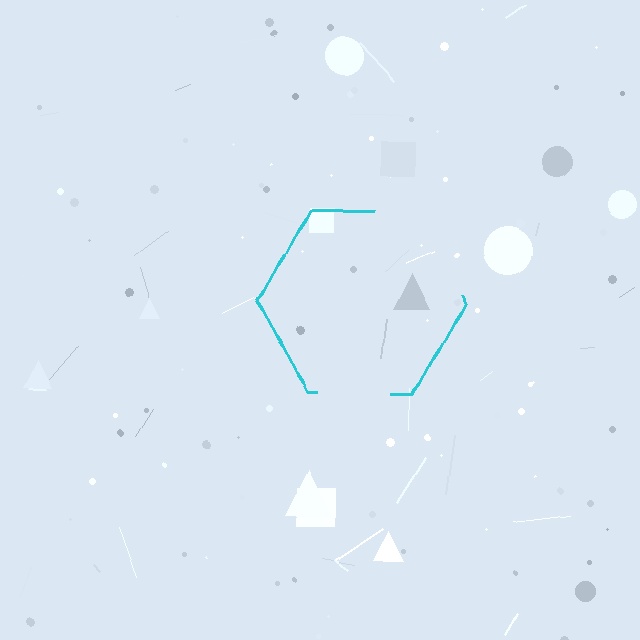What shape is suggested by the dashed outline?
The dashed outline suggests a hexagon.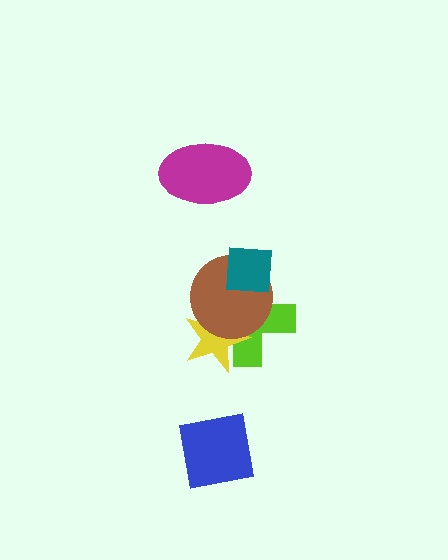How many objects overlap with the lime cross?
3 objects overlap with the lime cross.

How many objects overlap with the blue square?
0 objects overlap with the blue square.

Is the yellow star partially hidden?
Yes, it is partially covered by another shape.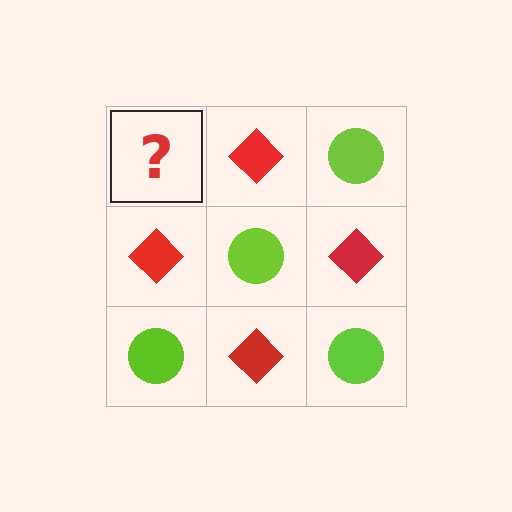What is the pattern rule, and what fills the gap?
The rule is that it alternates lime circle and red diamond in a checkerboard pattern. The gap should be filled with a lime circle.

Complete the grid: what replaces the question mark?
The question mark should be replaced with a lime circle.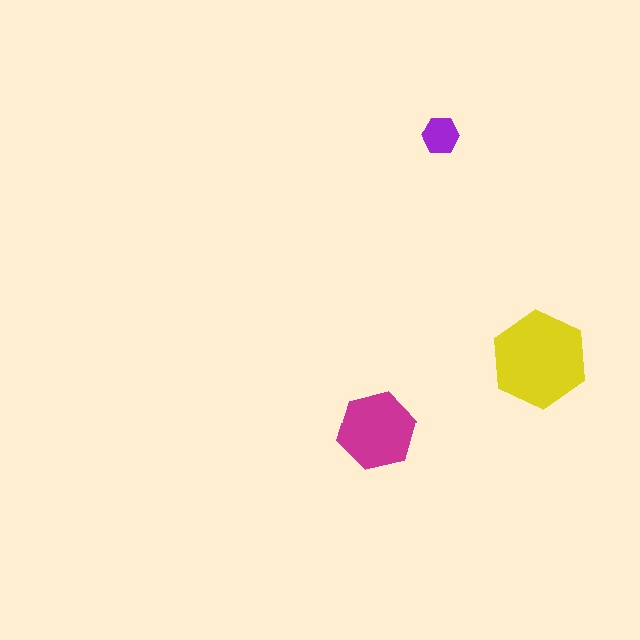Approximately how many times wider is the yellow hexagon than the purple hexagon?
About 2.5 times wider.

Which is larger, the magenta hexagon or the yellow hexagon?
The yellow one.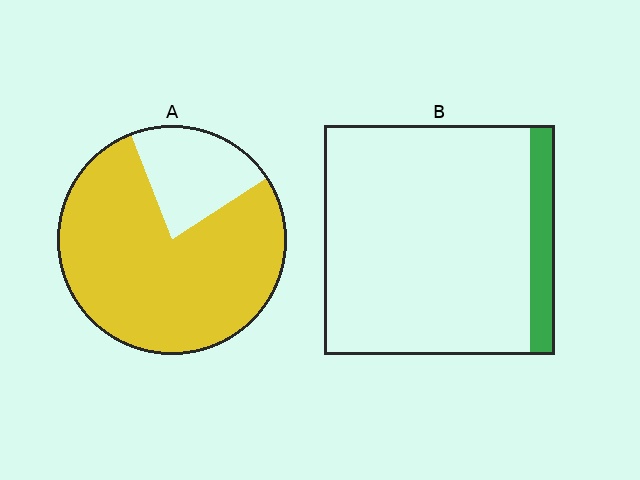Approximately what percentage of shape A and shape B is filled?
A is approximately 80% and B is approximately 10%.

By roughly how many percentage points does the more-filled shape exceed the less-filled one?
By roughly 70 percentage points (A over B).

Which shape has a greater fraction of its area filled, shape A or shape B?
Shape A.